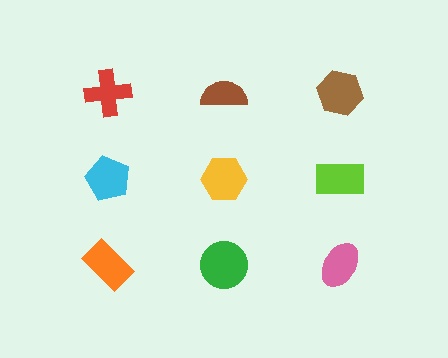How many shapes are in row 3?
3 shapes.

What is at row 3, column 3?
A pink ellipse.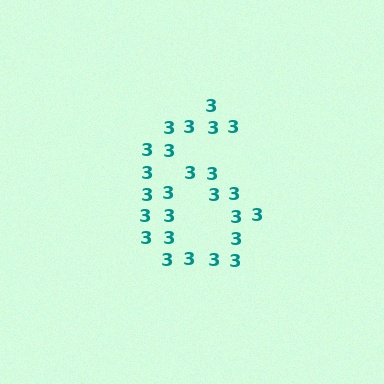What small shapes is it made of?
It is made of small digit 3's.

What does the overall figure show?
The overall figure shows the digit 6.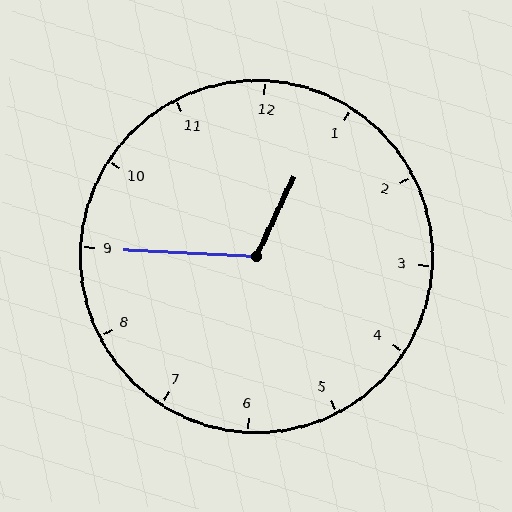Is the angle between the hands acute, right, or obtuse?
It is obtuse.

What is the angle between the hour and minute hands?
Approximately 112 degrees.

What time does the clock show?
12:45.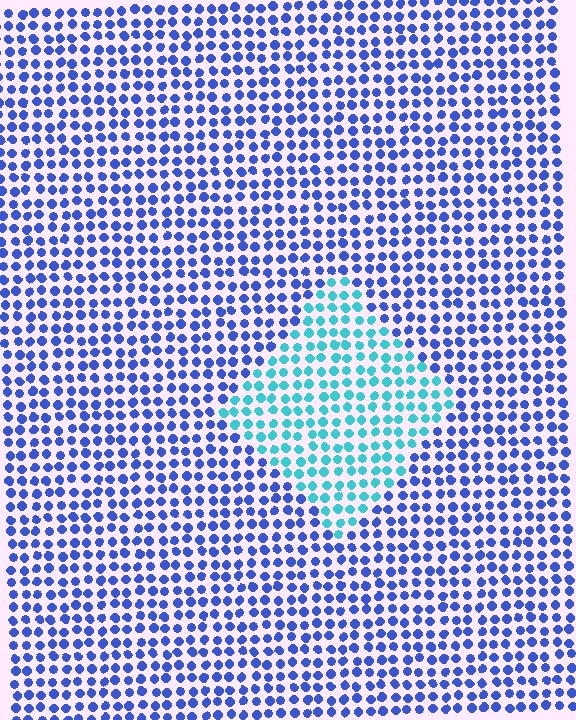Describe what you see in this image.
The image is filled with small blue elements in a uniform arrangement. A diamond-shaped region is visible where the elements are tinted to a slightly different hue, forming a subtle color boundary.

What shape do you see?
I see a diamond.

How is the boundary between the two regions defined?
The boundary is defined purely by a slight shift in hue (about 47 degrees). Spacing, size, and orientation are identical on both sides.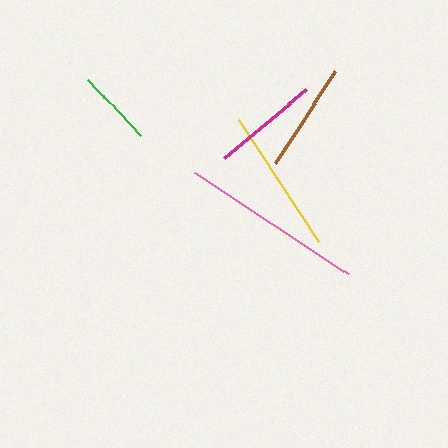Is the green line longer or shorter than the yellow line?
The yellow line is longer than the green line.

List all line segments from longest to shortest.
From longest to shortest: pink, yellow, brown, magenta, green.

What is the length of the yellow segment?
The yellow segment is approximately 146 pixels long.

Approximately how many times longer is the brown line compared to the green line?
The brown line is approximately 1.4 times the length of the green line.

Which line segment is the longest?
The pink line is the longest at approximately 184 pixels.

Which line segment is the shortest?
The green line is the shortest at approximately 77 pixels.